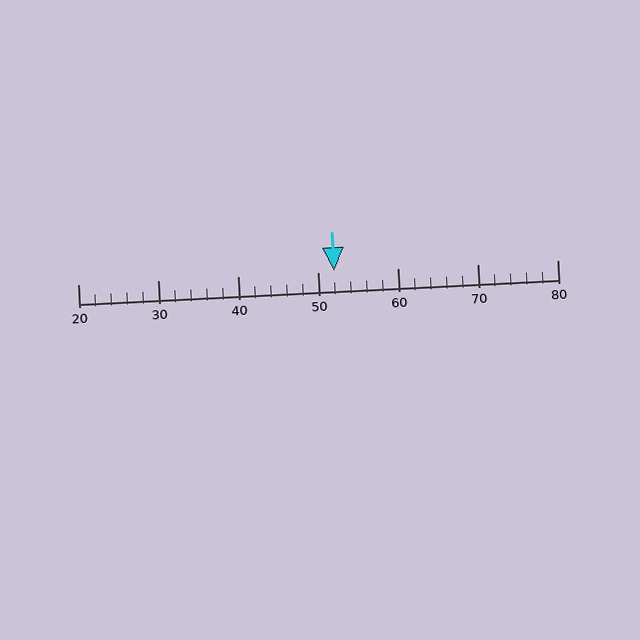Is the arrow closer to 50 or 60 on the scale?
The arrow is closer to 50.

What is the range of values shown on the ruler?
The ruler shows values from 20 to 80.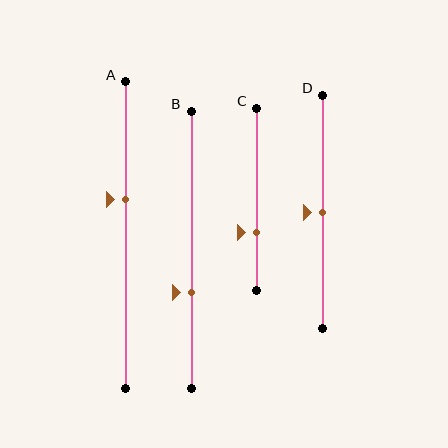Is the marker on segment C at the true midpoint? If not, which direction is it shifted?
No, the marker on segment C is shifted downward by about 18% of the segment length.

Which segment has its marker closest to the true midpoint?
Segment D has its marker closest to the true midpoint.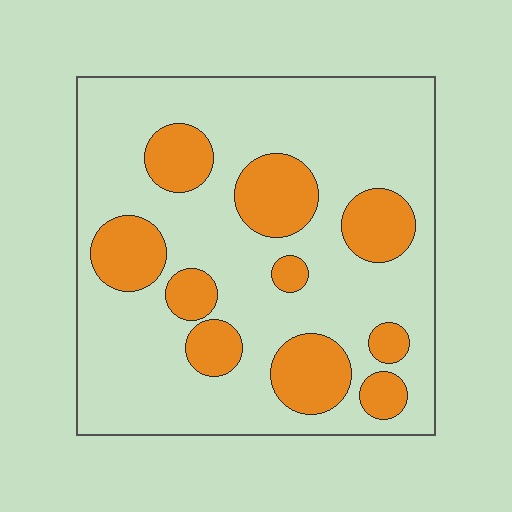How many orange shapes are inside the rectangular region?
10.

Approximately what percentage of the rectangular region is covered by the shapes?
Approximately 25%.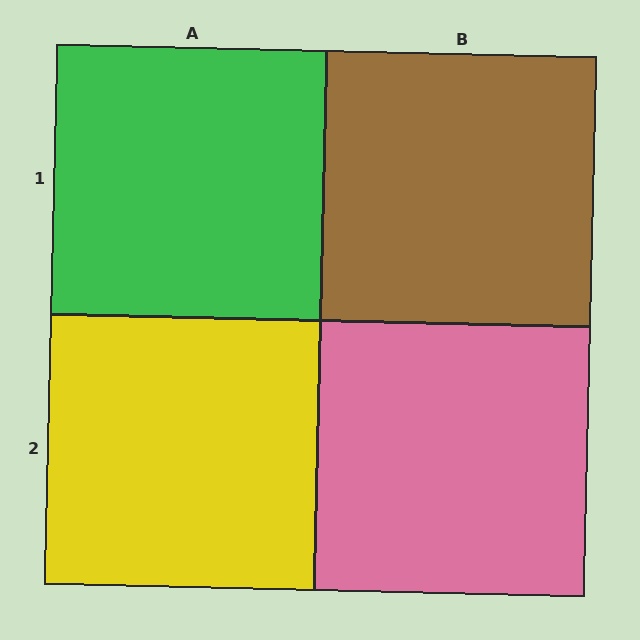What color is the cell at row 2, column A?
Yellow.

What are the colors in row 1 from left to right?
Green, brown.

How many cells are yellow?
1 cell is yellow.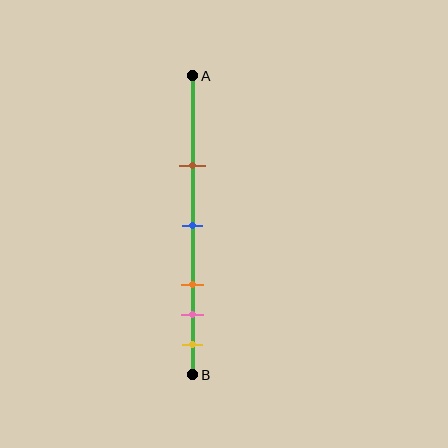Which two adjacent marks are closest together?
The pink and yellow marks are the closest adjacent pair.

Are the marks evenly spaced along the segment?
No, the marks are not evenly spaced.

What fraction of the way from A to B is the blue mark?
The blue mark is approximately 50% (0.5) of the way from A to B.